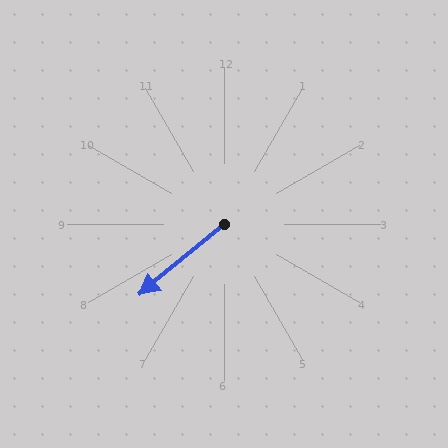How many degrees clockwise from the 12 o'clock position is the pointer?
Approximately 230 degrees.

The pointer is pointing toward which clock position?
Roughly 8 o'clock.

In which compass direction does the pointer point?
Southwest.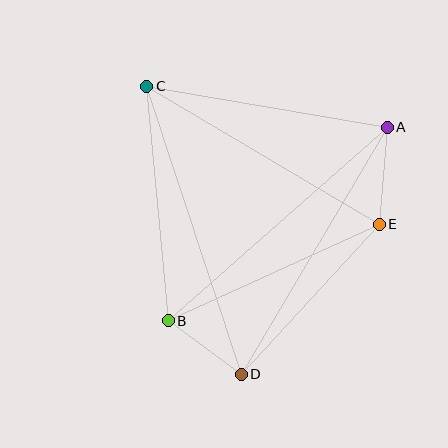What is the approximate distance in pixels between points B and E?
The distance between B and E is approximately 232 pixels.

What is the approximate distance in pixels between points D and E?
The distance between D and E is approximately 204 pixels.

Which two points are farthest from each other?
Points C and D are farthest from each other.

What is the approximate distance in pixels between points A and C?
The distance between A and C is approximately 244 pixels.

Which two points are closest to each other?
Points B and D are closest to each other.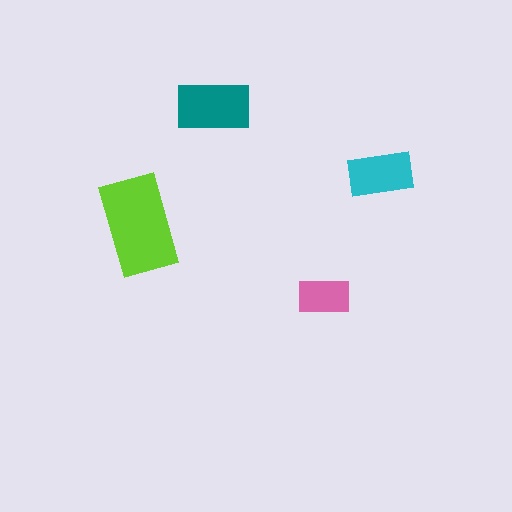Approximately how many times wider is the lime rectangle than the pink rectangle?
About 2 times wider.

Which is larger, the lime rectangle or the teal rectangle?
The lime one.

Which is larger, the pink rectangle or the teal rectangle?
The teal one.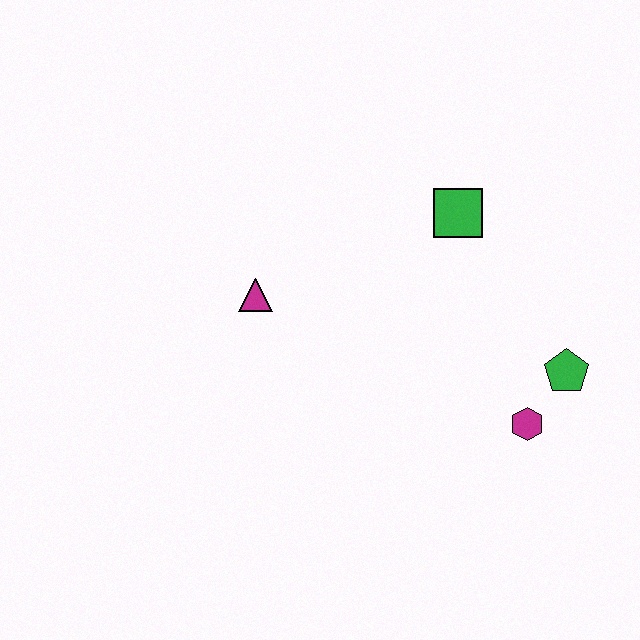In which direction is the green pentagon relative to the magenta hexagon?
The green pentagon is above the magenta hexagon.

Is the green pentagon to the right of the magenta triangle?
Yes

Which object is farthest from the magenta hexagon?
The magenta triangle is farthest from the magenta hexagon.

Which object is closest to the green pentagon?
The magenta hexagon is closest to the green pentagon.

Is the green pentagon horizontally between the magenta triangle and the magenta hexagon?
No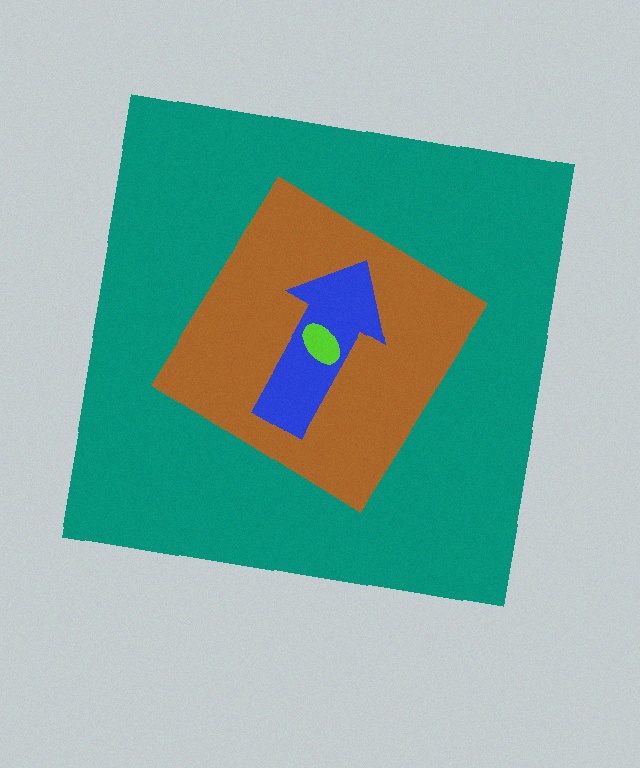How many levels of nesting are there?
4.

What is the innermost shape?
The lime ellipse.